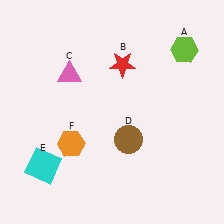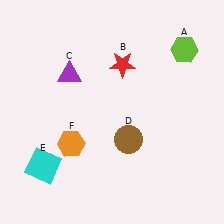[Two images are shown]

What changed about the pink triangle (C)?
In Image 1, C is pink. In Image 2, it changed to purple.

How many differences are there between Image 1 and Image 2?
There is 1 difference between the two images.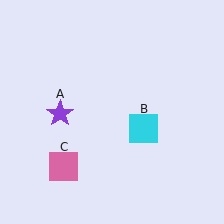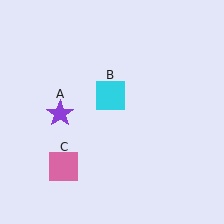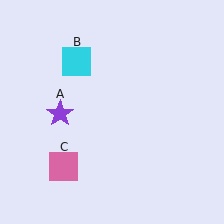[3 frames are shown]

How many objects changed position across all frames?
1 object changed position: cyan square (object B).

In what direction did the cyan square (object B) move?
The cyan square (object B) moved up and to the left.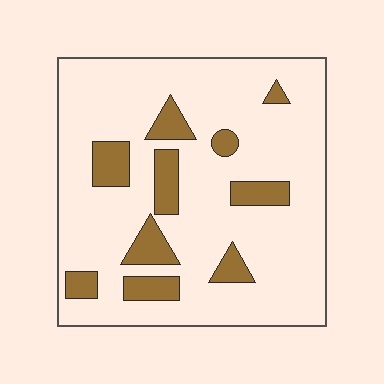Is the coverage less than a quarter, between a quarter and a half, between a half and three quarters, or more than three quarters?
Less than a quarter.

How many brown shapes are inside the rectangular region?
10.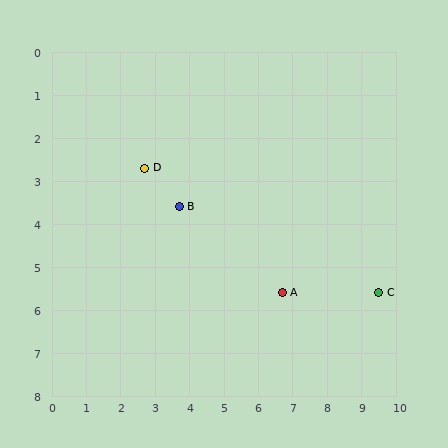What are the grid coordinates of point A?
Point A is at approximately (6.7, 5.6).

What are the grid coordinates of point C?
Point C is at approximately (9.5, 5.6).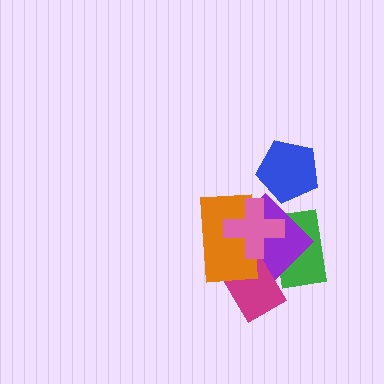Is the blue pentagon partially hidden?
No, no other shape covers it.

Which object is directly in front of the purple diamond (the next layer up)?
The magenta rectangle is directly in front of the purple diamond.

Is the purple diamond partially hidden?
Yes, it is partially covered by another shape.